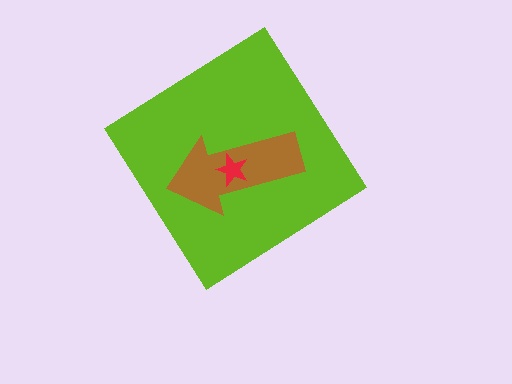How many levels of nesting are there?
3.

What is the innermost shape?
The red star.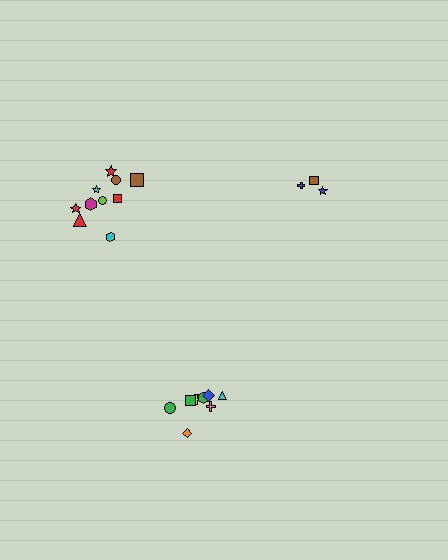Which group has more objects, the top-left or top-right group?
The top-left group.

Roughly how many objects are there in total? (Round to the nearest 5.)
Roughly 20 objects in total.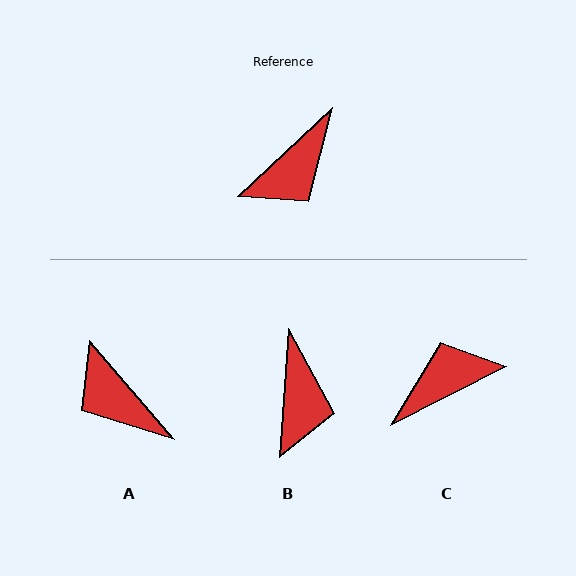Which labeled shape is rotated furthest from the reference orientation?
C, about 163 degrees away.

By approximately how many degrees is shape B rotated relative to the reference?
Approximately 42 degrees counter-clockwise.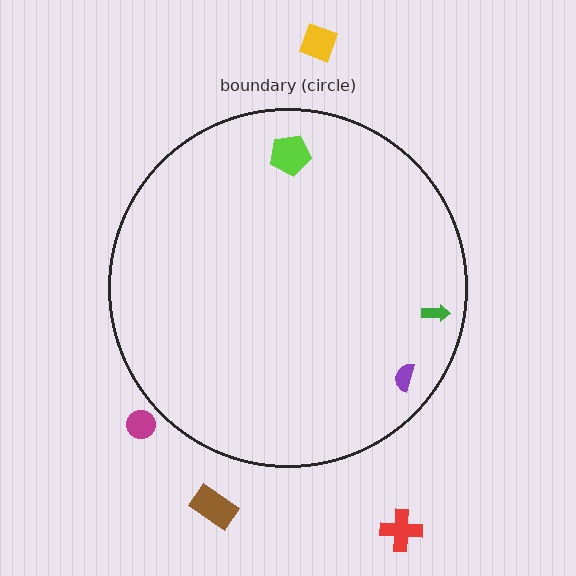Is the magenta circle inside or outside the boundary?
Outside.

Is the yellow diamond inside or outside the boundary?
Outside.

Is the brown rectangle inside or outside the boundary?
Outside.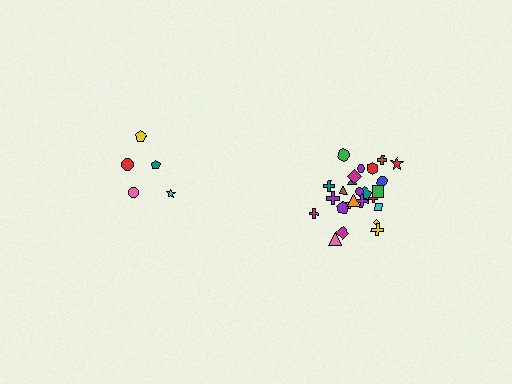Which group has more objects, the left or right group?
The right group.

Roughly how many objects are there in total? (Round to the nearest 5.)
Roughly 30 objects in total.